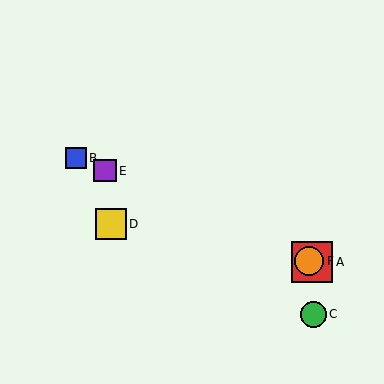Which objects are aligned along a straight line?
Objects A, B, E, F are aligned along a straight line.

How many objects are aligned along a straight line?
4 objects (A, B, E, F) are aligned along a straight line.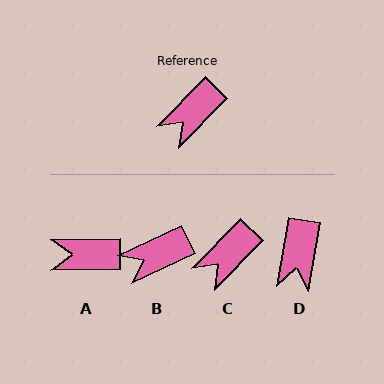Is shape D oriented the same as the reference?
No, it is off by about 34 degrees.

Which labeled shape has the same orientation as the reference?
C.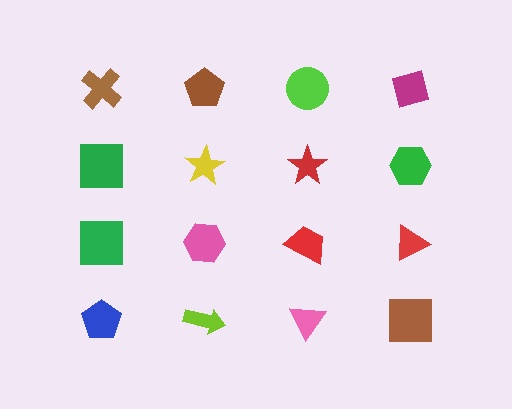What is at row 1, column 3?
A lime circle.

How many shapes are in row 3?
4 shapes.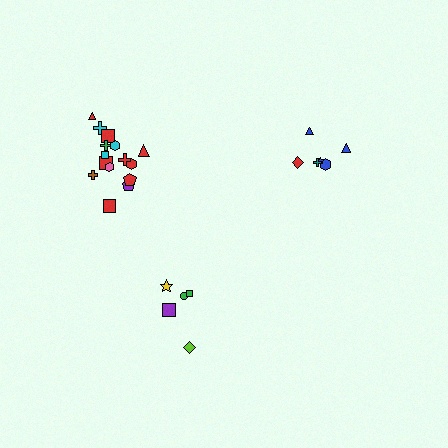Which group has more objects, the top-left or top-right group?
The top-left group.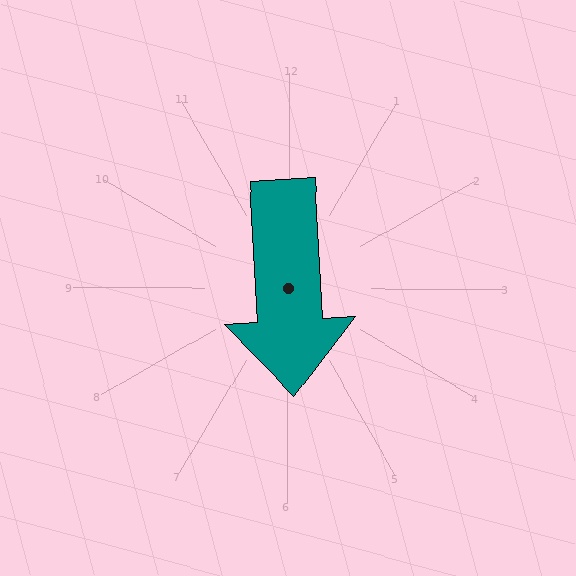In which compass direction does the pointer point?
South.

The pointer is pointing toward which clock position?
Roughly 6 o'clock.